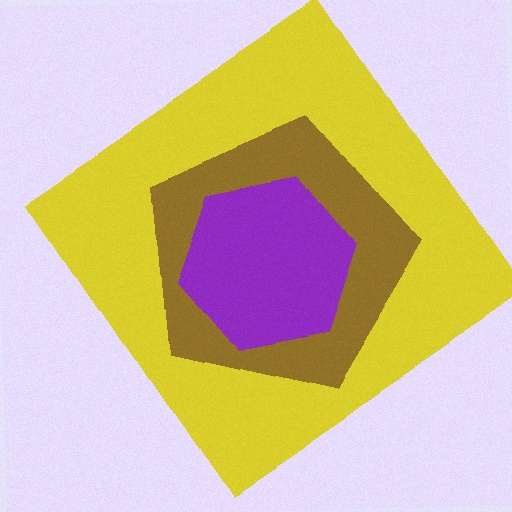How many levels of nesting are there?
3.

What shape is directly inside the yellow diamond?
The brown pentagon.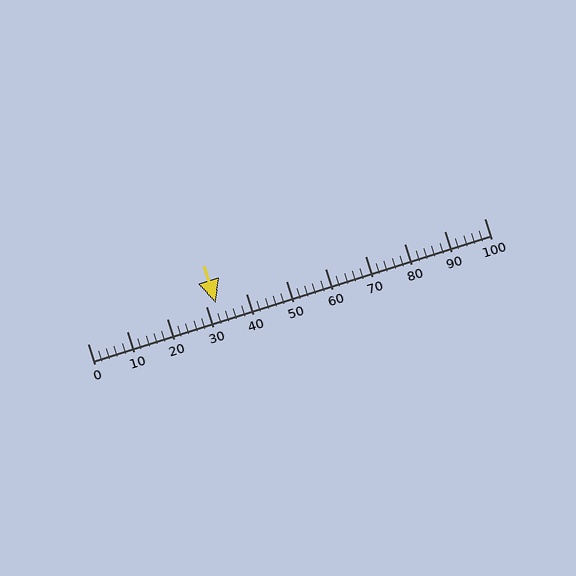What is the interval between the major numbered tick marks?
The major tick marks are spaced 10 units apart.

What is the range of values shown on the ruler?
The ruler shows values from 0 to 100.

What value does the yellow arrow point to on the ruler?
The yellow arrow points to approximately 32.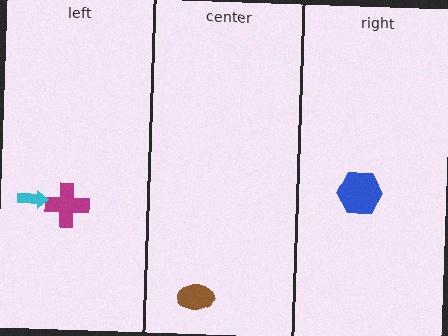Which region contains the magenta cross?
The left region.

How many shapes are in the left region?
2.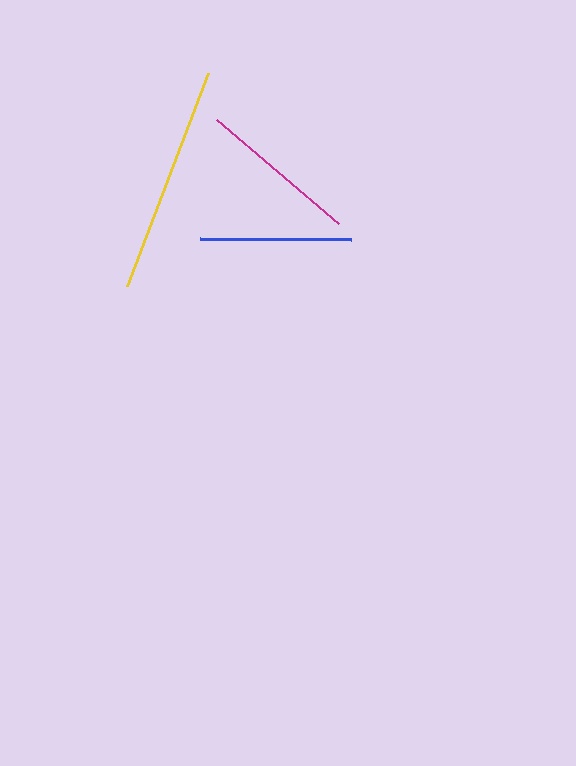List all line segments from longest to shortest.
From longest to shortest: yellow, magenta, blue.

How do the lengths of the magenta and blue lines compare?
The magenta and blue lines are approximately the same length.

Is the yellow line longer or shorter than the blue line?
The yellow line is longer than the blue line.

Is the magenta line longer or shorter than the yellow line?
The yellow line is longer than the magenta line.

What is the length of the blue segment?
The blue segment is approximately 151 pixels long.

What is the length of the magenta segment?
The magenta segment is approximately 160 pixels long.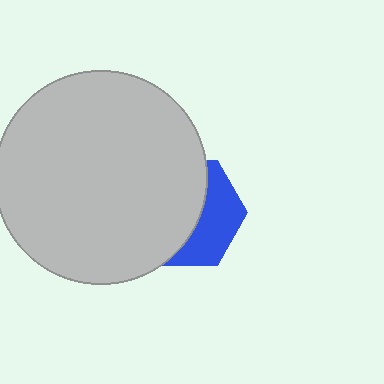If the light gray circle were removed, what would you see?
You would see the complete blue hexagon.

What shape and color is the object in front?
The object in front is a light gray circle.